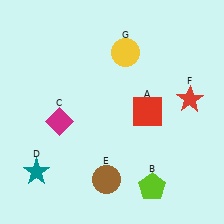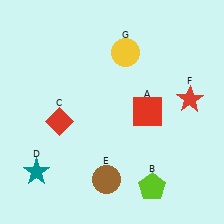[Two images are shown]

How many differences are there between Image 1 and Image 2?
There is 1 difference between the two images.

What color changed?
The diamond (C) changed from magenta in Image 1 to red in Image 2.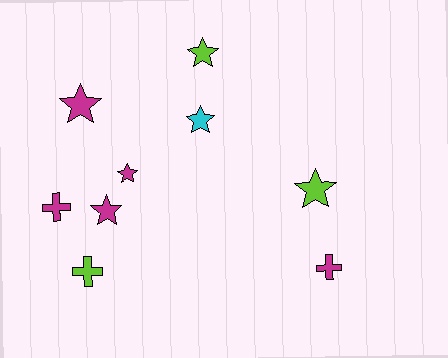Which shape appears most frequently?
Star, with 6 objects.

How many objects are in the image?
There are 9 objects.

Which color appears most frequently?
Magenta, with 5 objects.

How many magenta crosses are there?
There are 2 magenta crosses.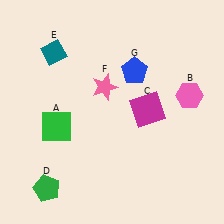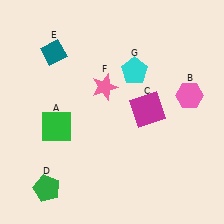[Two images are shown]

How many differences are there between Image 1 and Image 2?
There is 1 difference between the two images.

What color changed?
The pentagon (G) changed from blue in Image 1 to cyan in Image 2.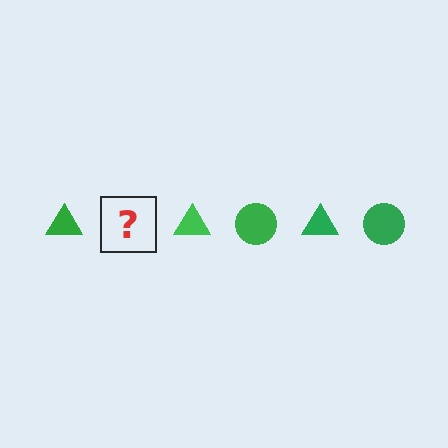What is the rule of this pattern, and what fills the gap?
The rule is that the pattern cycles through triangle, circle shapes in green. The gap should be filled with a green circle.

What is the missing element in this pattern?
The missing element is a green circle.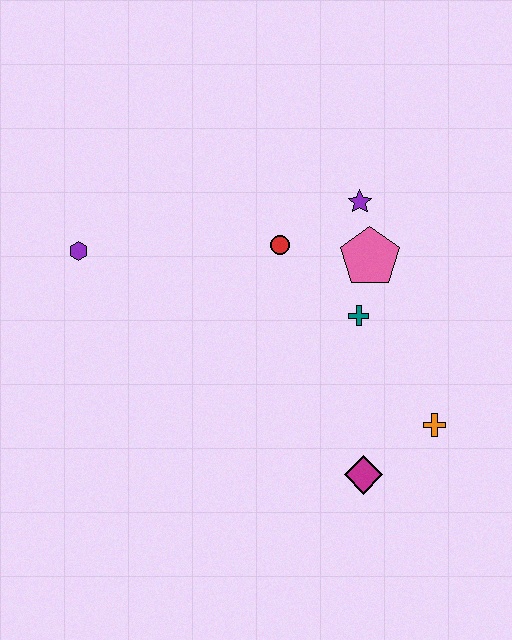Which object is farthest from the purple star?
The purple hexagon is farthest from the purple star.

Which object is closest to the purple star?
The pink pentagon is closest to the purple star.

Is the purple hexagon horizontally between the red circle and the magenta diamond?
No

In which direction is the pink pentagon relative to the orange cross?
The pink pentagon is above the orange cross.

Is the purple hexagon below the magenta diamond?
No